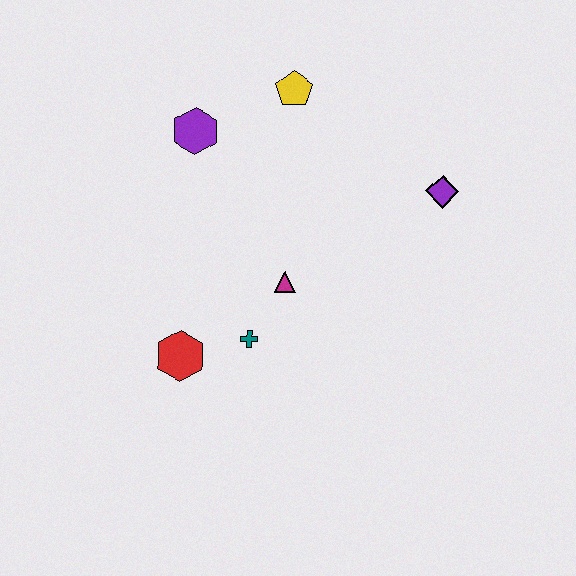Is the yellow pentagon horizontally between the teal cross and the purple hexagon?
No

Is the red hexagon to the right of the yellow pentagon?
No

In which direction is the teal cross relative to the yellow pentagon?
The teal cross is below the yellow pentagon.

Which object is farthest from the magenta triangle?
The yellow pentagon is farthest from the magenta triangle.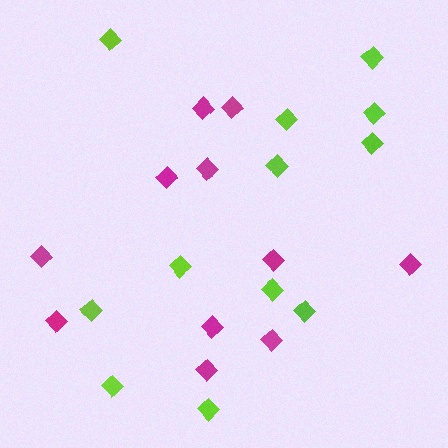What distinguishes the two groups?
There are 2 groups: one group of magenta diamonds (11) and one group of lime diamonds (12).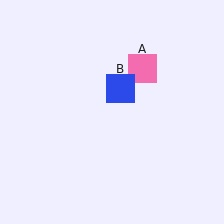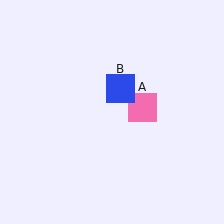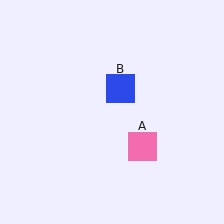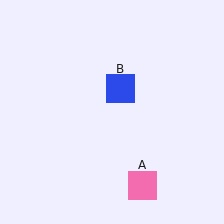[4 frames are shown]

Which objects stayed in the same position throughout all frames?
Blue square (object B) remained stationary.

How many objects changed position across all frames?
1 object changed position: pink square (object A).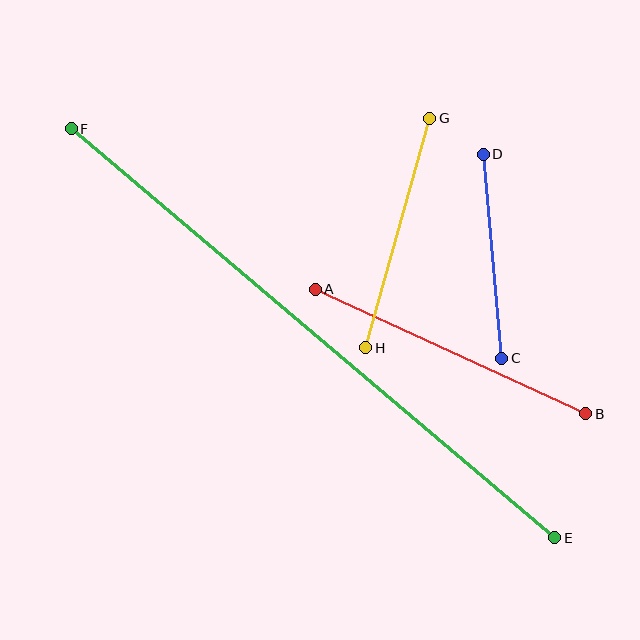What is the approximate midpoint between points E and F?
The midpoint is at approximately (313, 333) pixels.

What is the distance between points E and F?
The distance is approximately 633 pixels.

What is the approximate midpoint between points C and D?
The midpoint is at approximately (492, 256) pixels.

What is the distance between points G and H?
The distance is approximately 238 pixels.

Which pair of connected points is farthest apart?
Points E and F are farthest apart.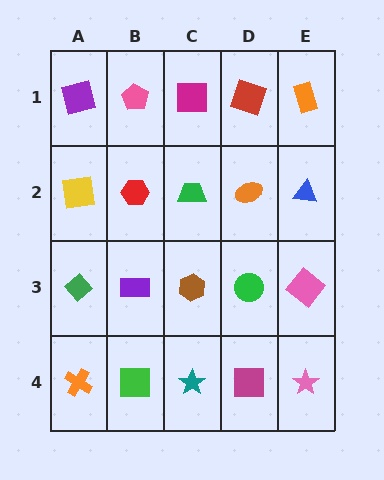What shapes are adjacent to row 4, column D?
A green circle (row 3, column D), a teal star (row 4, column C), a pink star (row 4, column E).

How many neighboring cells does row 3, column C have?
4.